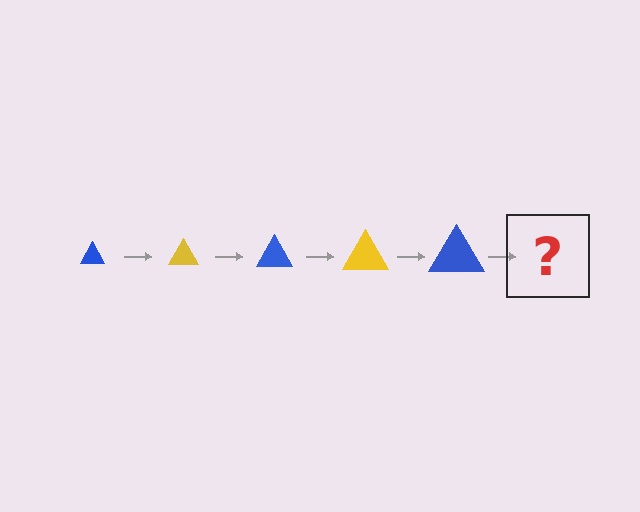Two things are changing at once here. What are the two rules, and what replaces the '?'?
The two rules are that the triangle grows larger each step and the color cycles through blue and yellow. The '?' should be a yellow triangle, larger than the previous one.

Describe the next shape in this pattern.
It should be a yellow triangle, larger than the previous one.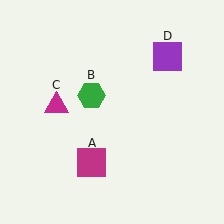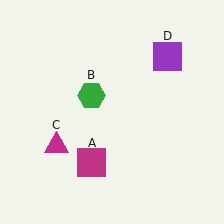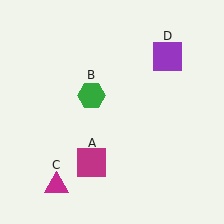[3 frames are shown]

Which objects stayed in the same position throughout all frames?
Magenta square (object A) and green hexagon (object B) and purple square (object D) remained stationary.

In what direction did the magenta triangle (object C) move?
The magenta triangle (object C) moved down.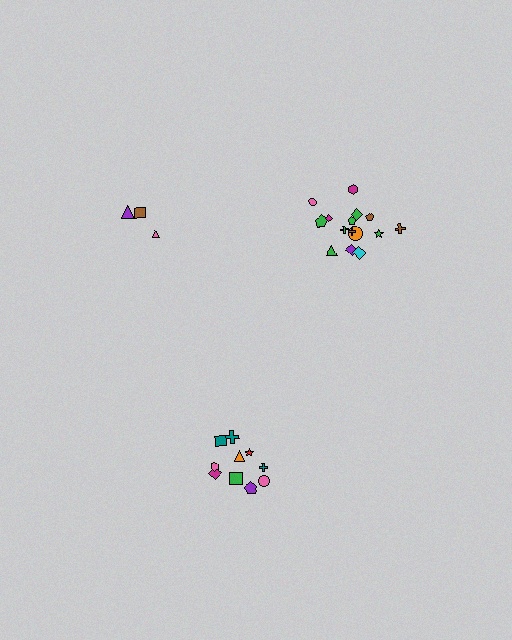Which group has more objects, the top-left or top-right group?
The top-right group.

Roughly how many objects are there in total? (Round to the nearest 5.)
Roughly 30 objects in total.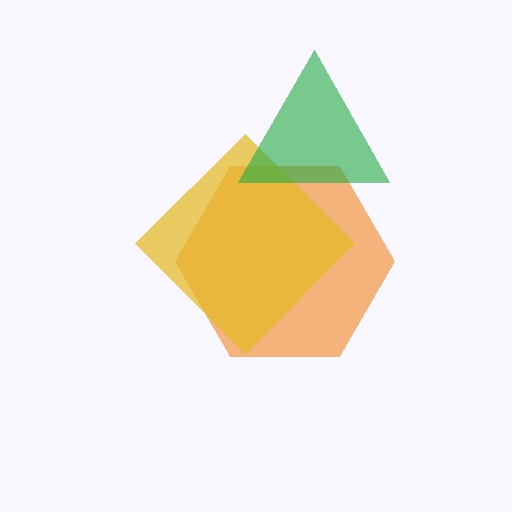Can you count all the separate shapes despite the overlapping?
Yes, there are 3 separate shapes.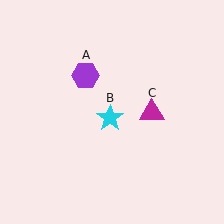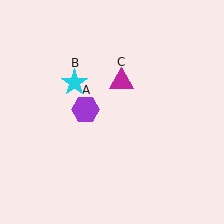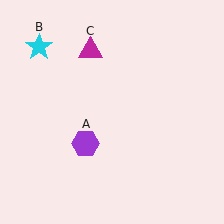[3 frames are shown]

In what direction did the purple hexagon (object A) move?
The purple hexagon (object A) moved down.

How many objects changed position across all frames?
3 objects changed position: purple hexagon (object A), cyan star (object B), magenta triangle (object C).